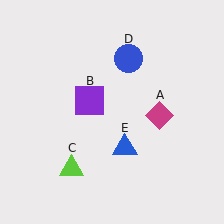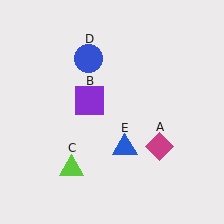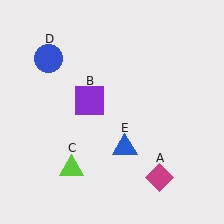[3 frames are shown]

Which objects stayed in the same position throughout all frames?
Purple square (object B) and lime triangle (object C) and blue triangle (object E) remained stationary.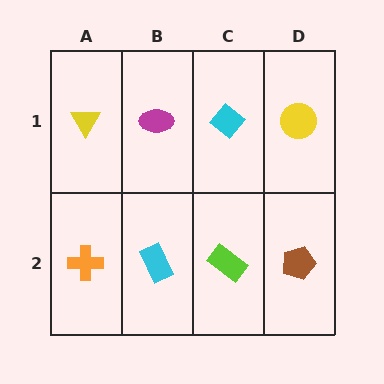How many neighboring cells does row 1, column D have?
2.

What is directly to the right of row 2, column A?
A cyan rectangle.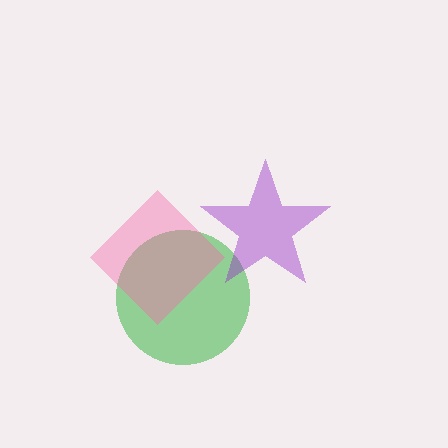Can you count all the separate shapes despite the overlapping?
Yes, there are 3 separate shapes.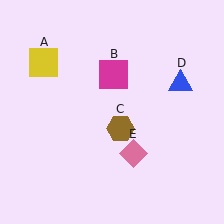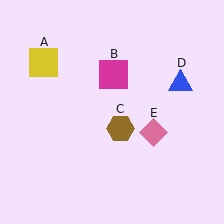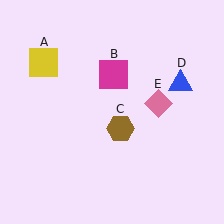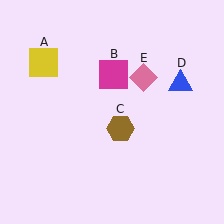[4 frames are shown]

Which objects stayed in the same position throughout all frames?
Yellow square (object A) and magenta square (object B) and brown hexagon (object C) and blue triangle (object D) remained stationary.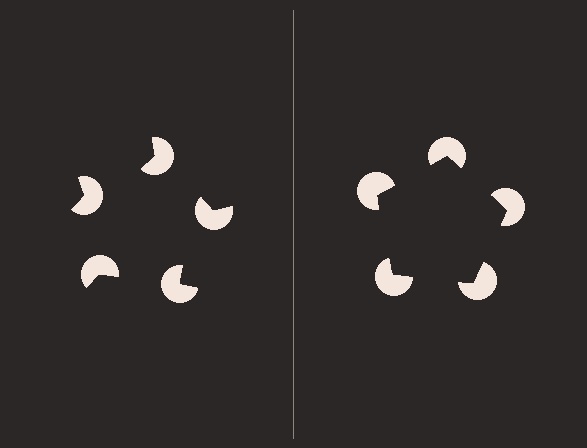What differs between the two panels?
The pac-man discs are positioned identically on both sides; only the wedge orientations differ. On the right they align to a pentagon; on the left they are misaligned.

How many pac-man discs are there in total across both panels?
10 — 5 on each side.